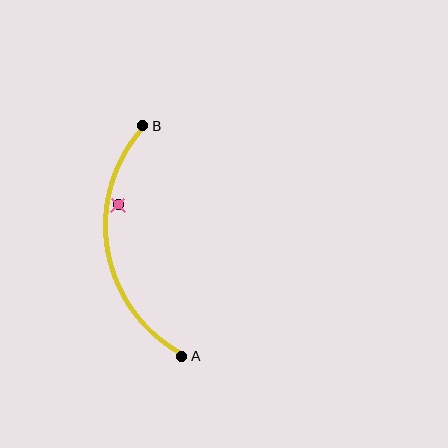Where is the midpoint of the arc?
The arc midpoint is the point on the curve farthest from the straight line joining A and B. It sits to the left of that line.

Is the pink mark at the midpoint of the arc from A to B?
No — the pink mark does not lie on the arc at all. It sits slightly inside the curve.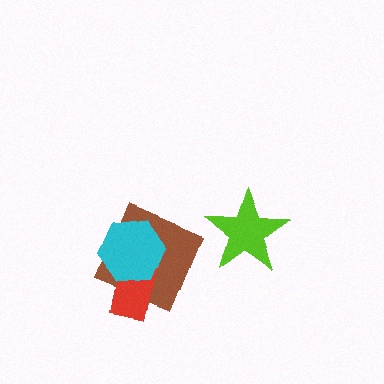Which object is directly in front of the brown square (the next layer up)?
The red rectangle is directly in front of the brown square.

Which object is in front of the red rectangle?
The cyan hexagon is in front of the red rectangle.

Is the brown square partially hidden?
Yes, it is partially covered by another shape.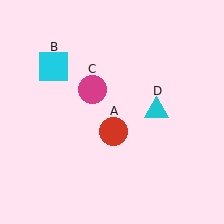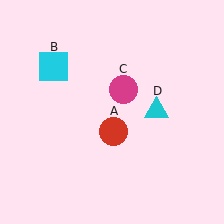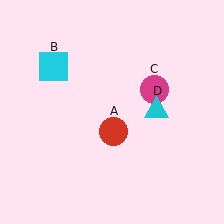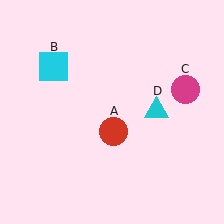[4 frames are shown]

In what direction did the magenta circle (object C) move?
The magenta circle (object C) moved right.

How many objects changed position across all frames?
1 object changed position: magenta circle (object C).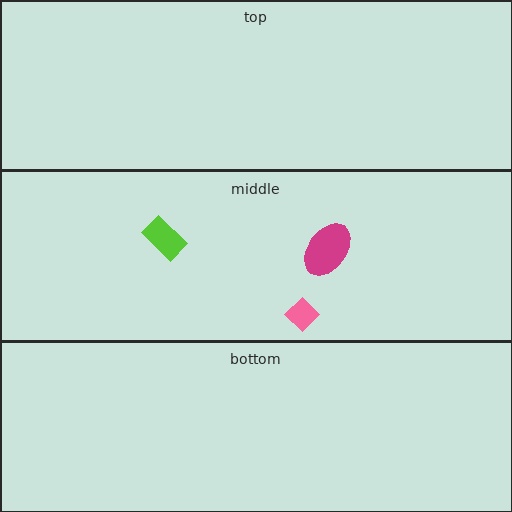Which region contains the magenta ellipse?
The middle region.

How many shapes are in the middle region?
3.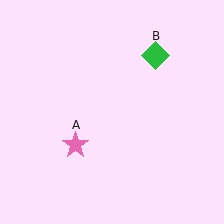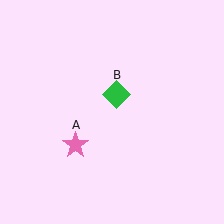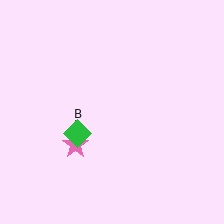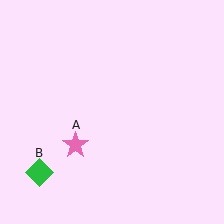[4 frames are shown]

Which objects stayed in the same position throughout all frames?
Pink star (object A) remained stationary.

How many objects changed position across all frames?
1 object changed position: green diamond (object B).